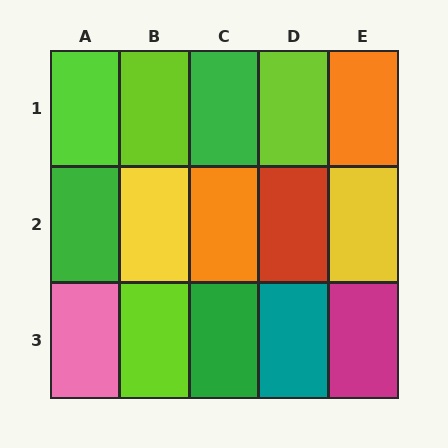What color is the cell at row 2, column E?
Yellow.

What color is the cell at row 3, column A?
Pink.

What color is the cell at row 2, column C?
Orange.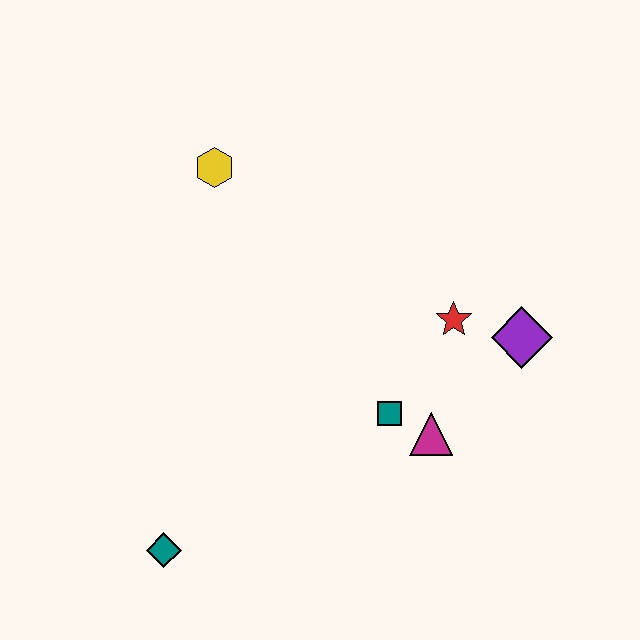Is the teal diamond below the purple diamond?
Yes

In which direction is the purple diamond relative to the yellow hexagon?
The purple diamond is to the right of the yellow hexagon.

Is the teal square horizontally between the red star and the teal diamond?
Yes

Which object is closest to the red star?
The purple diamond is closest to the red star.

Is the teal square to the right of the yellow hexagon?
Yes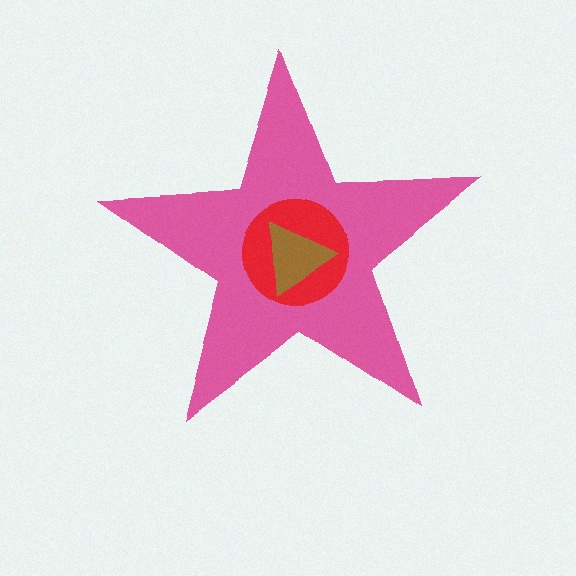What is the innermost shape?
The brown triangle.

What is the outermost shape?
The pink star.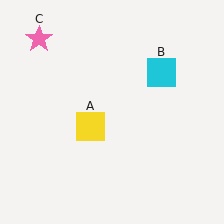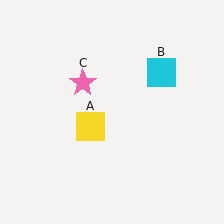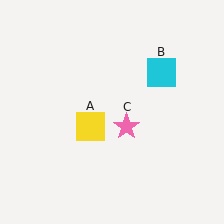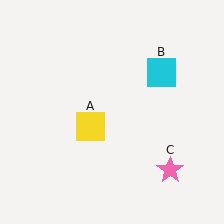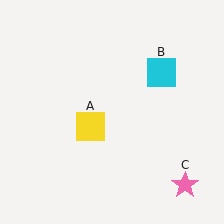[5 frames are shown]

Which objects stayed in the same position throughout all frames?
Yellow square (object A) and cyan square (object B) remained stationary.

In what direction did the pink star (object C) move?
The pink star (object C) moved down and to the right.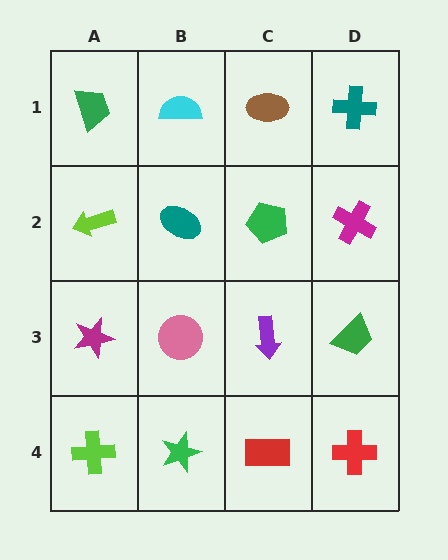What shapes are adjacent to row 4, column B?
A pink circle (row 3, column B), a lime cross (row 4, column A), a red rectangle (row 4, column C).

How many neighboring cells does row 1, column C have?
3.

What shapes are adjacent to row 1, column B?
A teal ellipse (row 2, column B), a green trapezoid (row 1, column A), a brown ellipse (row 1, column C).